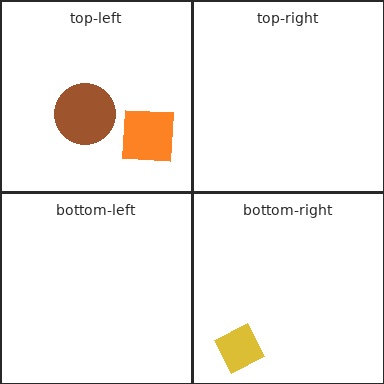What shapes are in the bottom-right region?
The yellow diamond.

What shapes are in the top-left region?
The orange square, the brown circle.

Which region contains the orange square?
The top-left region.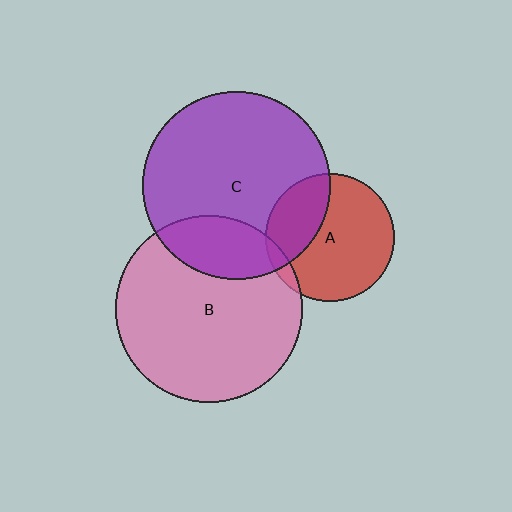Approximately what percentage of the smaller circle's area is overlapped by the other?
Approximately 20%.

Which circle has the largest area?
Circle C (purple).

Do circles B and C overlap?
Yes.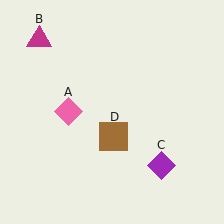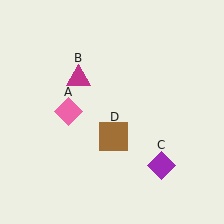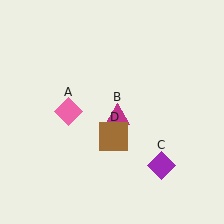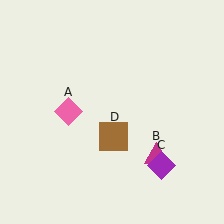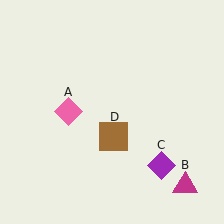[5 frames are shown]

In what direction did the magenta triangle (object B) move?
The magenta triangle (object B) moved down and to the right.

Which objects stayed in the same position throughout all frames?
Pink diamond (object A) and purple diamond (object C) and brown square (object D) remained stationary.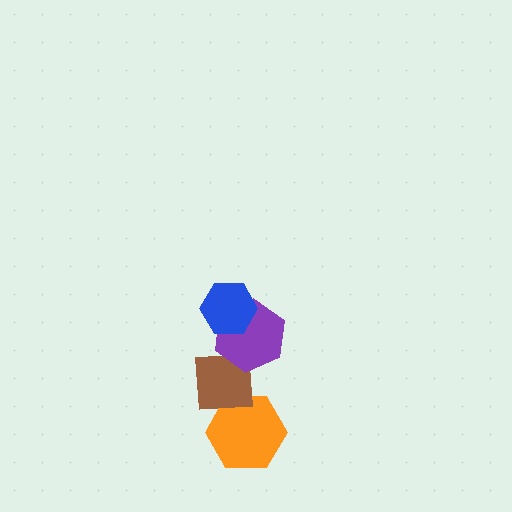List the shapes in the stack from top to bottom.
From top to bottom: the blue hexagon, the purple hexagon, the brown square, the orange hexagon.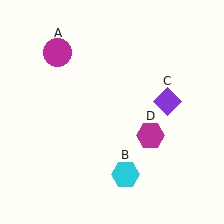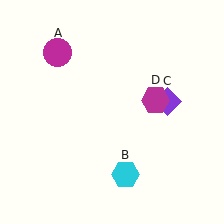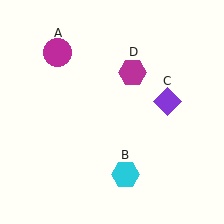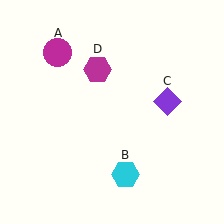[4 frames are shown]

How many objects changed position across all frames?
1 object changed position: magenta hexagon (object D).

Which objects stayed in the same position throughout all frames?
Magenta circle (object A) and cyan hexagon (object B) and purple diamond (object C) remained stationary.